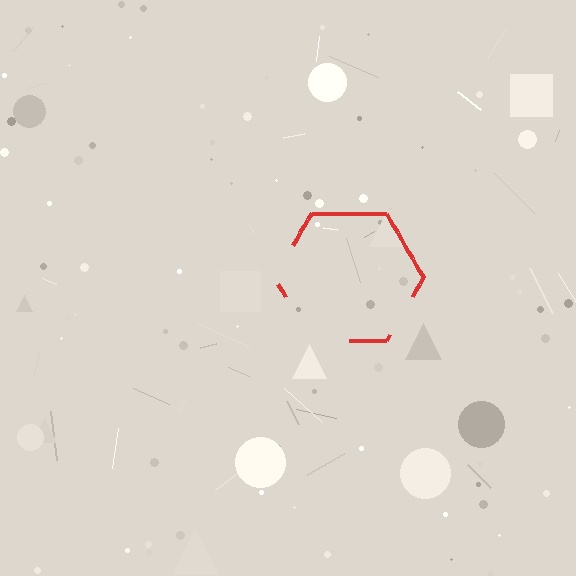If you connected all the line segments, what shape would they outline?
They would outline a hexagon.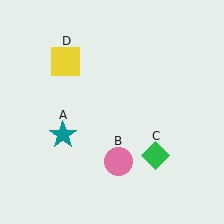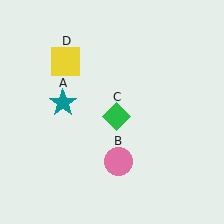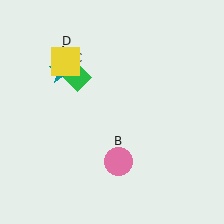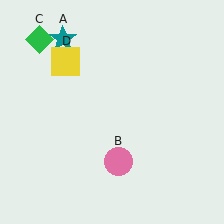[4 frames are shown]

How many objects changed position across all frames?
2 objects changed position: teal star (object A), green diamond (object C).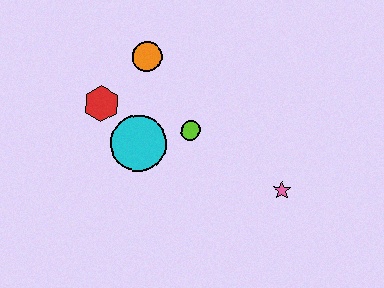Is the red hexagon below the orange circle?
Yes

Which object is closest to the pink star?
The lime circle is closest to the pink star.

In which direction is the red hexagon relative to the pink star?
The red hexagon is to the left of the pink star.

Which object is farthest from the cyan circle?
The pink star is farthest from the cyan circle.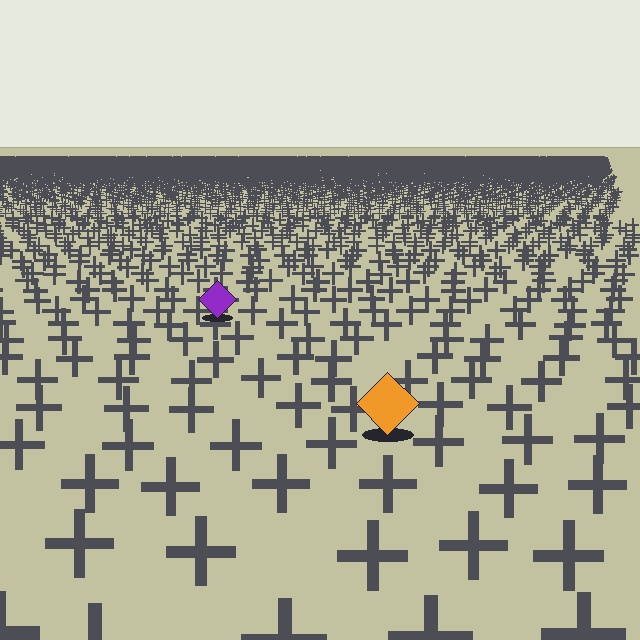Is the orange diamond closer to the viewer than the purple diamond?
Yes. The orange diamond is closer — you can tell from the texture gradient: the ground texture is coarser near it.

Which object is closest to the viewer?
The orange diamond is closest. The texture marks near it are larger and more spread out.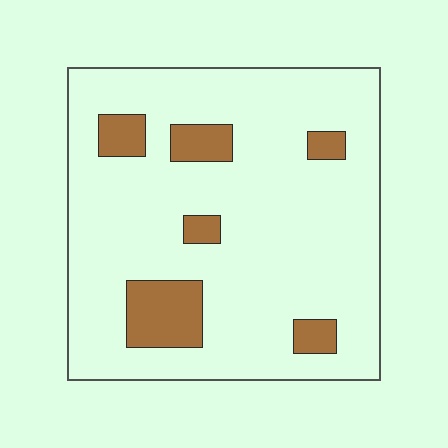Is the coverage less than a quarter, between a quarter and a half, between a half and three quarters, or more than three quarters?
Less than a quarter.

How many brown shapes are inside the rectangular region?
6.